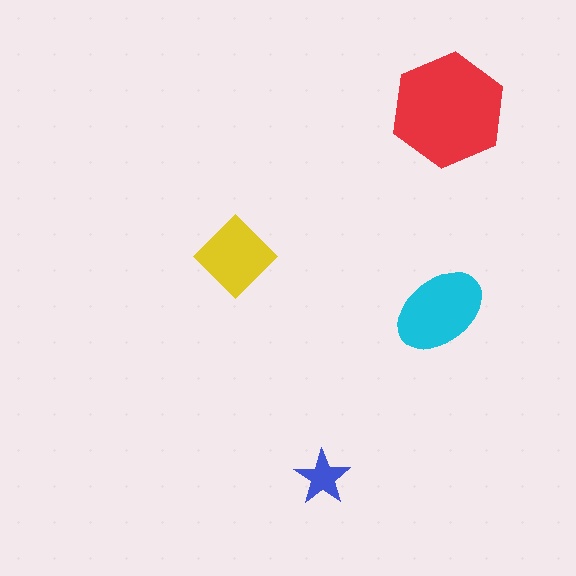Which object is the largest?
The red hexagon.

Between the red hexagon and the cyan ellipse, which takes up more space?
The red hexagon.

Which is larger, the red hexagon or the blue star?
The red hexagon.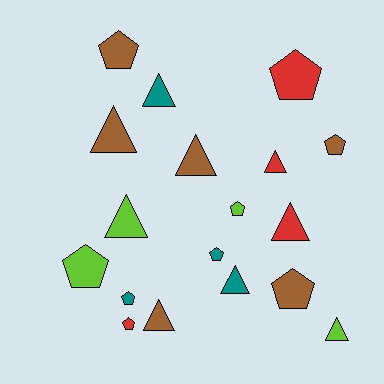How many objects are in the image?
There are 18 objects.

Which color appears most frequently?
Brown, with 6 objects.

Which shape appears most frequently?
Triangle, with 9 objects.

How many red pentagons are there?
There are 2 red pentagons.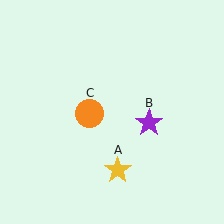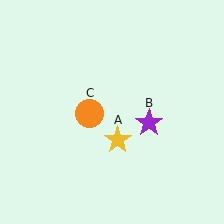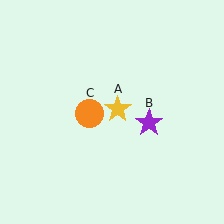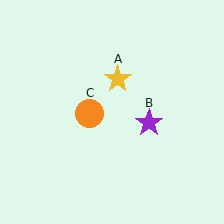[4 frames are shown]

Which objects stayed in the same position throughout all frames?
Purple star (object B) and orange circle (object C) remained stationary.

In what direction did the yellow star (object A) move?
The yellow star (object A) moved up.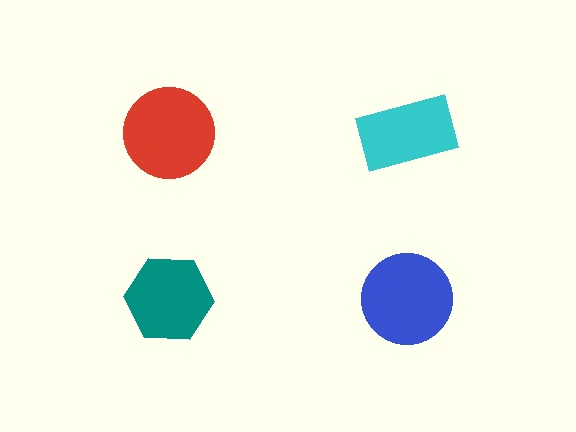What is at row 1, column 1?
A red circle.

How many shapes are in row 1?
2 shapes.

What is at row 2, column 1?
A teal hexagon.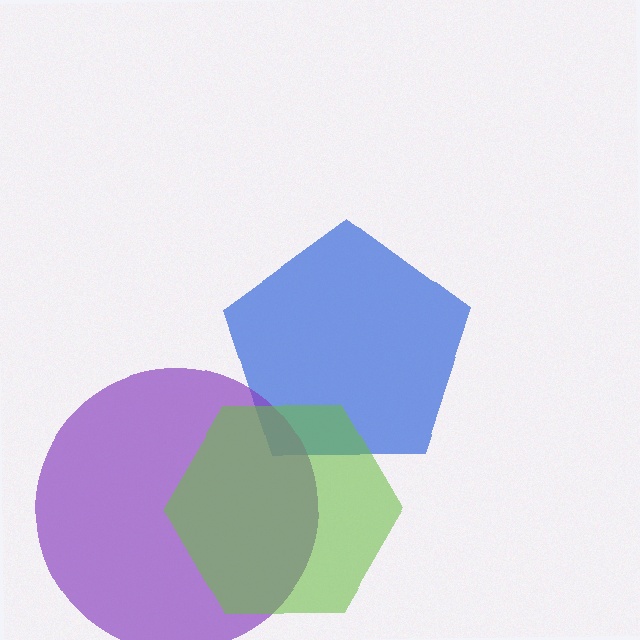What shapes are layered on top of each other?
The layered shapes are: a blue pentagon, a purple circle, a lime hexagon.